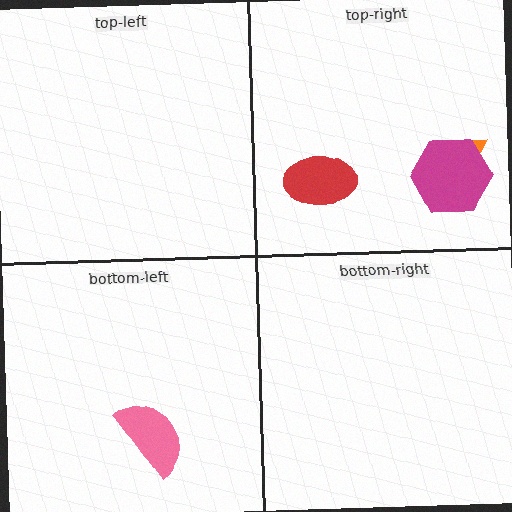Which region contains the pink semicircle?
The bottom-left region.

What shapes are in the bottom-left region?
The pink semicircle.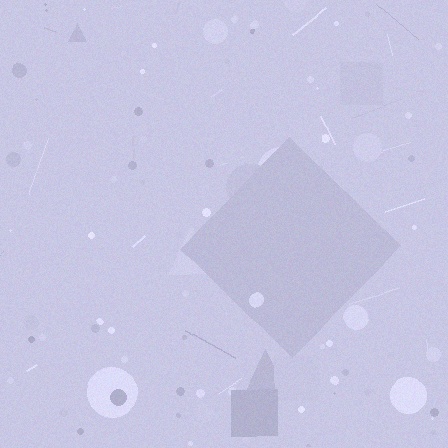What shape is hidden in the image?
A diamond is hidden in the image.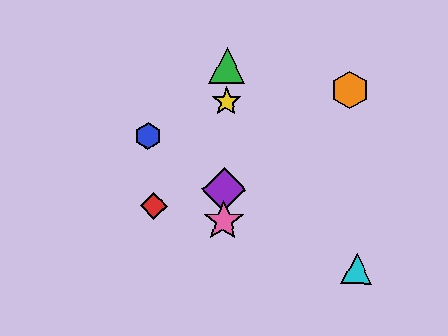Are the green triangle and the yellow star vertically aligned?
Yes, both are at x≈227.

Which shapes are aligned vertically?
The green triangle, the yellow star, the purple diamond, the pink star are aligned vertically.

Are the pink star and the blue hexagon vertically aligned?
No, the pink star is at x≈224 and the blue hexagon is at x≈148.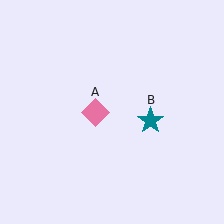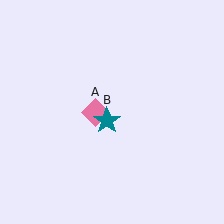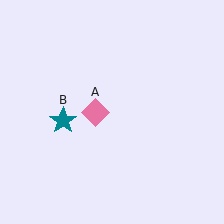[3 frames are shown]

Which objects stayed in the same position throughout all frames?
Pink diamond (object A) remained stationary.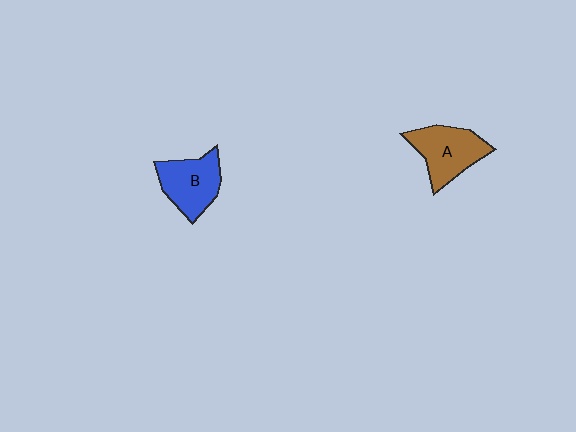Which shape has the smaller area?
Shape B (blue).